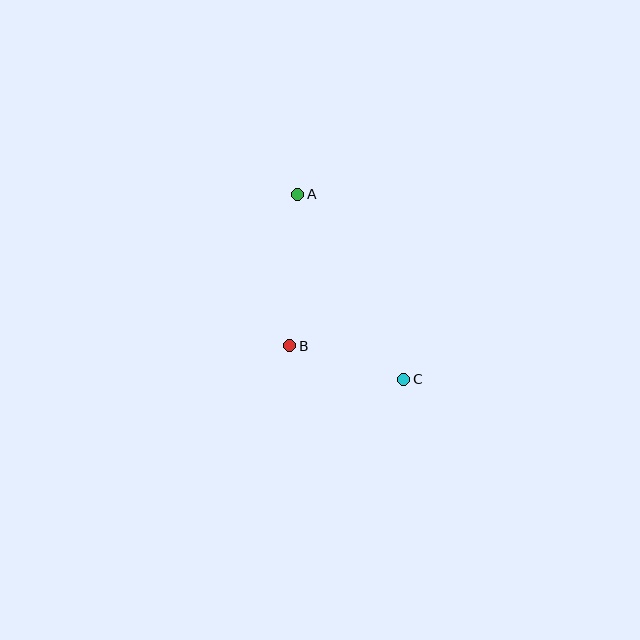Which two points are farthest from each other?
Points A and C are farthest from each other.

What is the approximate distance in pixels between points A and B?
The distance between A and B is approximately 152 pixels.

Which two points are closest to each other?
Points B and C are closest to each other.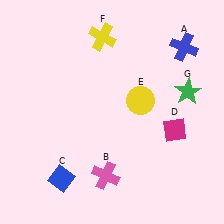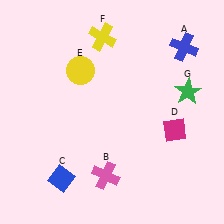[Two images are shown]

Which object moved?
The yellow circle (E) moved left.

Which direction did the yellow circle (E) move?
The yellow circle (E) moved left.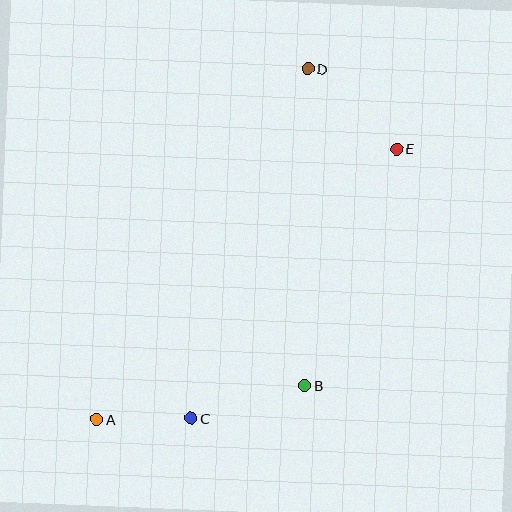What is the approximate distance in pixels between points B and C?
The distance between B and C is approximately 118 pixels.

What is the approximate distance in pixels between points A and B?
The distance between A and B is approximately 210 pixels.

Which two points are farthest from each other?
Points A and D are farthest from each other.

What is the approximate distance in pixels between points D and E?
The distance between D and E is approximately 119 pixels.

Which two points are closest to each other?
Points A and C are closest to each other.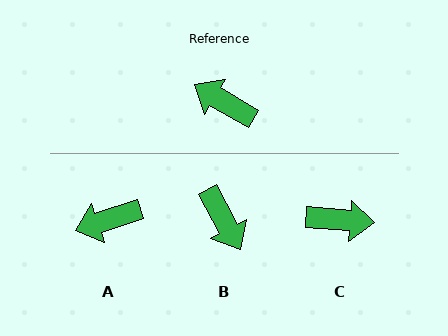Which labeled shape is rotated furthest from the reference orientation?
C, about 155 degrees away.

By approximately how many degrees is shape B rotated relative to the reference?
Approximately 148 degrees counter-clockwise.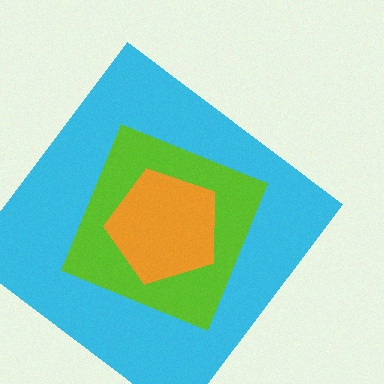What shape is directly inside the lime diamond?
The orange pentagon.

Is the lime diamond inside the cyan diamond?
Yes.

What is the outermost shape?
The cyan diamond.